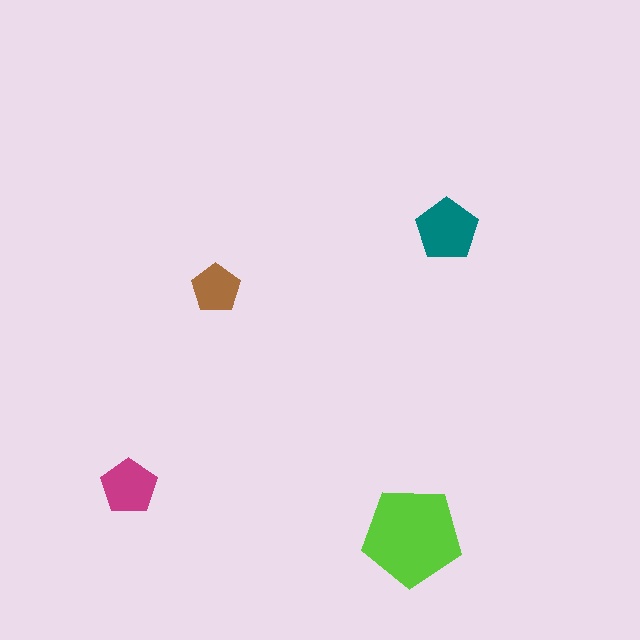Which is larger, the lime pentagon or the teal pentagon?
The lime one.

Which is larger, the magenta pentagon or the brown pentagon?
The magenta one.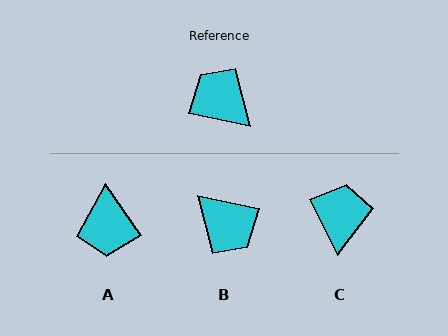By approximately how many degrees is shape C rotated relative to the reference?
Approximately 52 degrees clockwise.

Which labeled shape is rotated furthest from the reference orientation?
B, about 179 degrees away.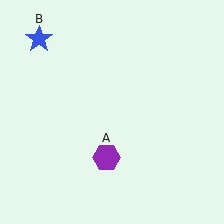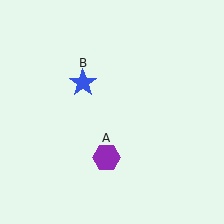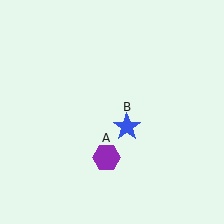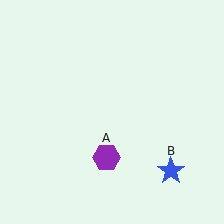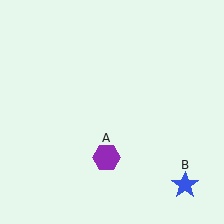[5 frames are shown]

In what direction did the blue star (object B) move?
The blue star (object B) moved down and to the right.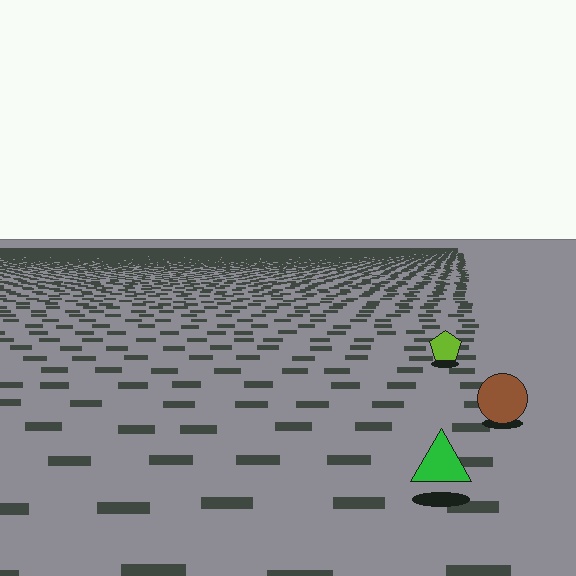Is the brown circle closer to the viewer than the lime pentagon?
Yes. The brown circle is closer — you can tell from the texture gradient: the ground texture is coarser near it.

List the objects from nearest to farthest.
From nearest to farthest: the green triangle, the brown circle, the lime pentagon.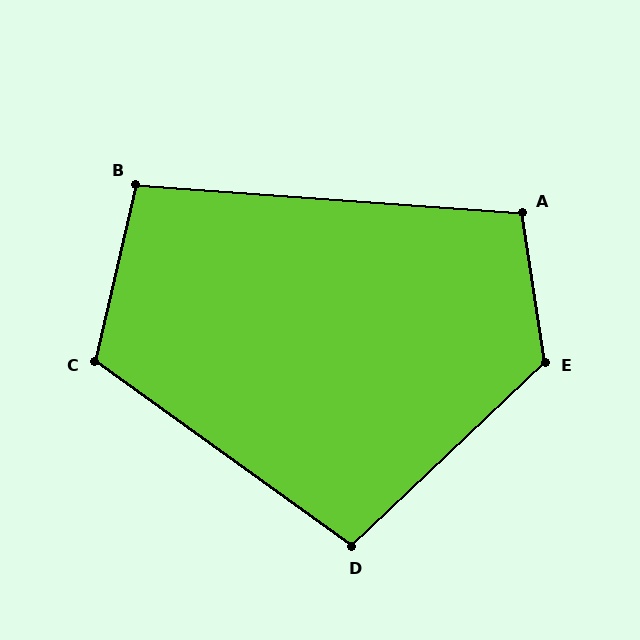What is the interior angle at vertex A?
Approximately 103 degrees (obtuse).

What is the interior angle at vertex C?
Approximately 113 degrees (obtuse).